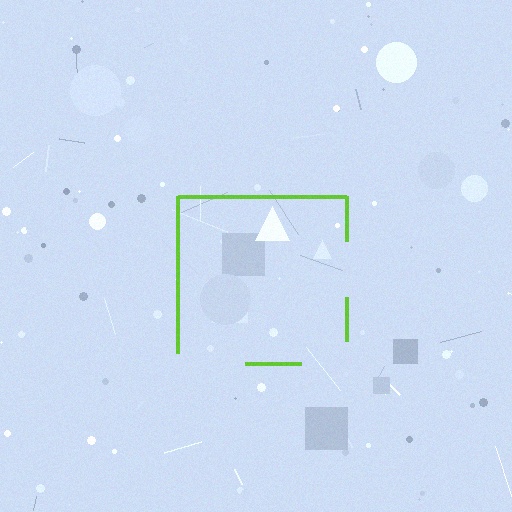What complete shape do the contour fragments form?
The contour fragments form a square.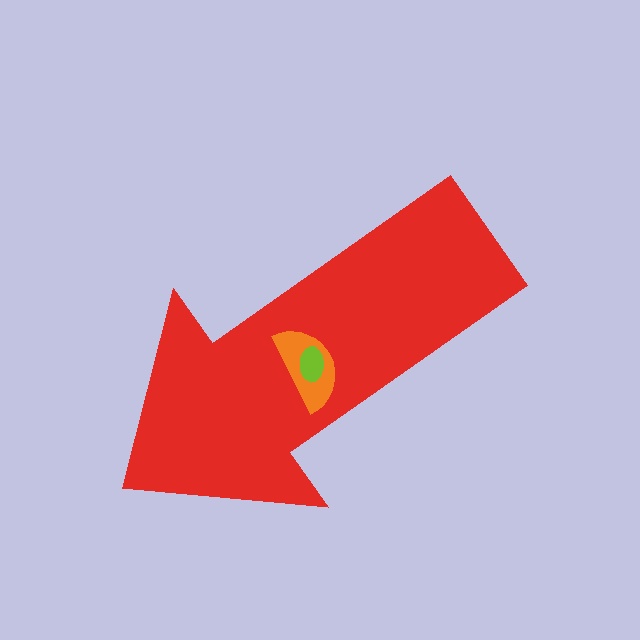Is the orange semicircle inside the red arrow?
Yes.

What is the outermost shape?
The red arrow.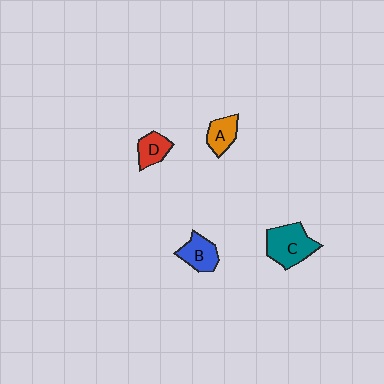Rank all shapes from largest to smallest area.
From largest to smallest: C (teal), B (blue), A (orange), D (red).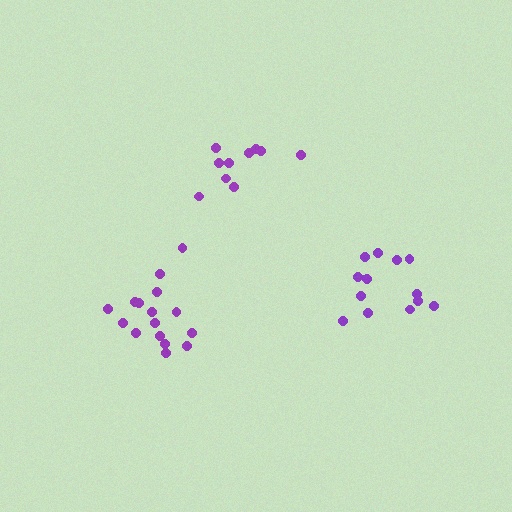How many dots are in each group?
Group 1: 10 dots, Group 2: 16 dots, Group 3: 14 dots (40 total).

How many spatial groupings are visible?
There are 3 spatial groupings.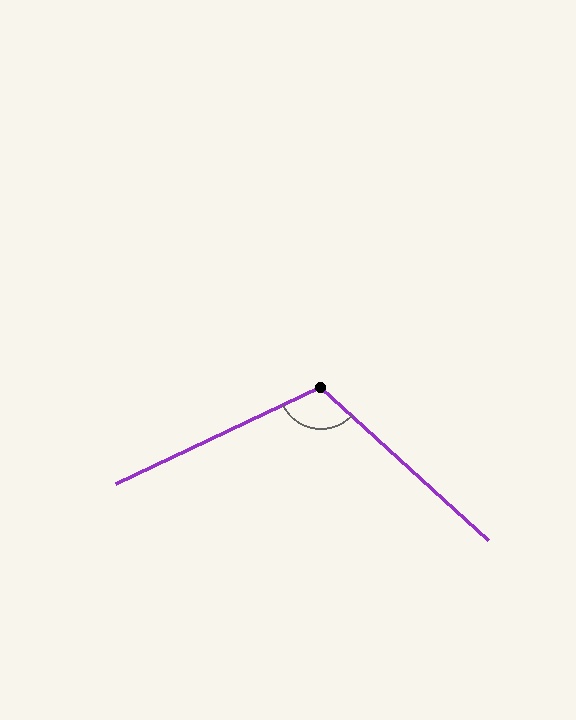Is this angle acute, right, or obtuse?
It is obtuse.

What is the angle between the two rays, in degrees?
Approximately 112 degrees.